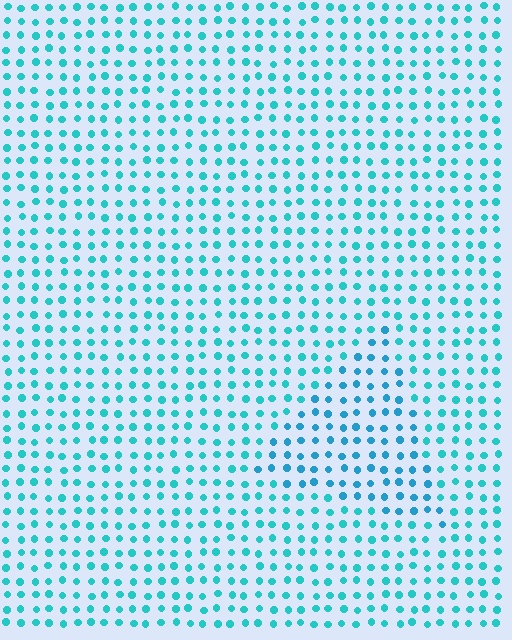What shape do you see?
I see a triangle.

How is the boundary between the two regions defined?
The boundary is defined purely by a slight shift in hue (about 18 degrees). Spacing, size, and orientation are identical on both sides.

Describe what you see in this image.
The image is filled with small cyan elements in a uniform arrangement. A triangle-shaped region is visible where the elements are tinted to a slightly different hue, forming a subtle color boundary.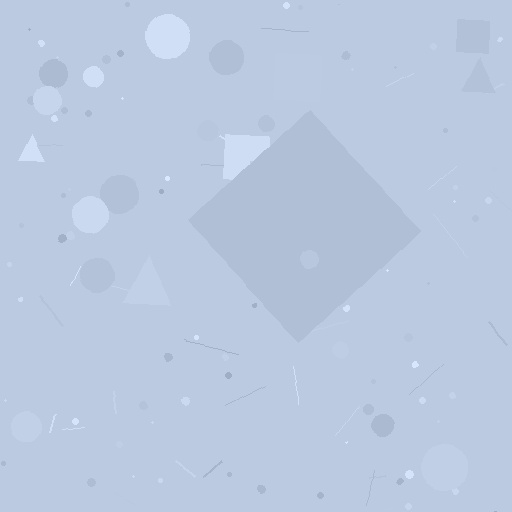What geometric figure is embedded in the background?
A diamond is embedded in the background.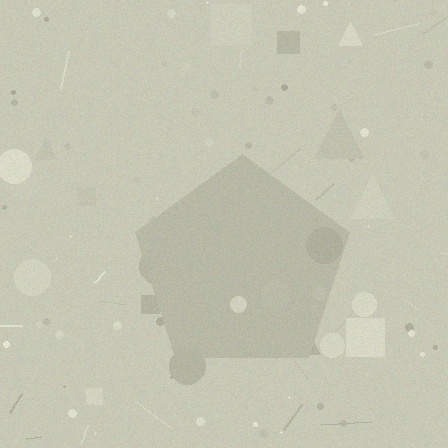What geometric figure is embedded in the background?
A pentagon is embedded in the background.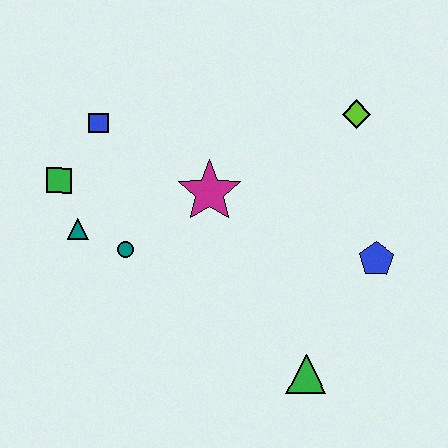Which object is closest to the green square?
The teal triangle is closest to the green square.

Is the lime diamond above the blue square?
Yes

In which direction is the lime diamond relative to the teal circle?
The lime diamond is to the right of the teal circle.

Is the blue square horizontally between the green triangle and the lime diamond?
No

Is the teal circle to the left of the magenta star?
Yes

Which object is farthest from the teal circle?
The lime diamond is farthest from the teal circle.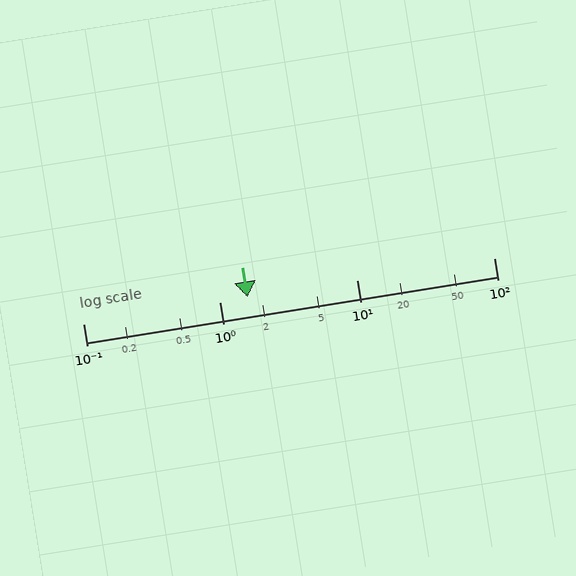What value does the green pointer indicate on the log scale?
The pointer indicates approximately 1.6.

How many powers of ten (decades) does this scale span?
The scale spans 3 decades, from 0.1 to 100.